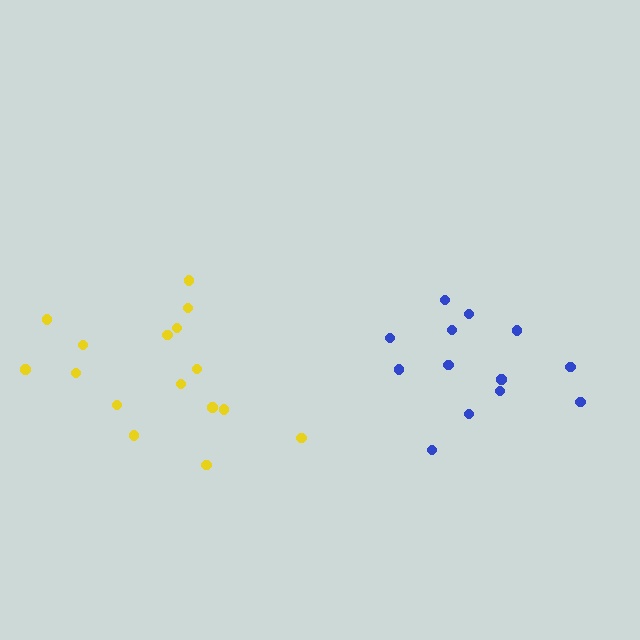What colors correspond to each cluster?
The clusters are colored: blue, yellow.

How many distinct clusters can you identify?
There are 2 distinct clusters.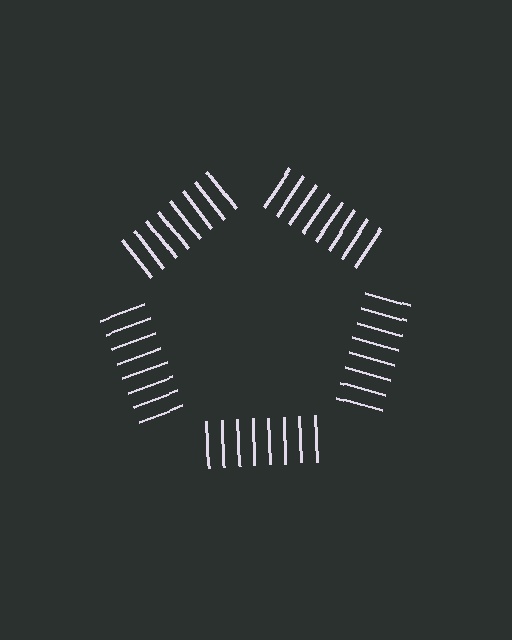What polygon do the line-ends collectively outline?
An illusory pentagon — the line segments terminate on its edges but no continuous stroke is drawn.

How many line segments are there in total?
40 — 8 along each of the 5 edges.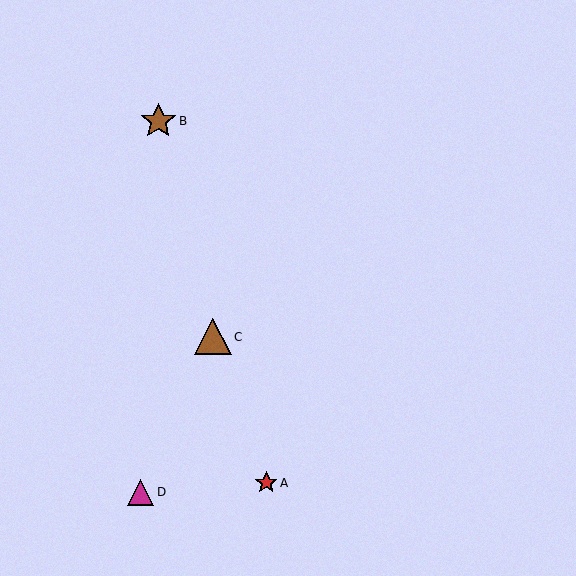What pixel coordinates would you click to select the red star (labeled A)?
Click at (266, 483) to select the red star A.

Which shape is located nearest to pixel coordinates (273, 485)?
The red star (labeled A) at (266, 483) is nearest to that location.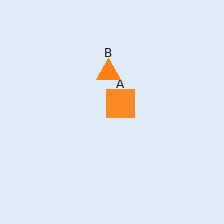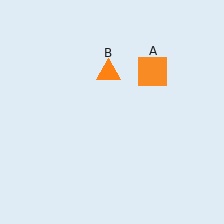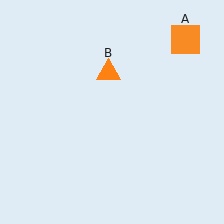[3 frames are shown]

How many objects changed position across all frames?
1 object changed position: orange square (object A).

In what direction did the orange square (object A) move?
The orange square (object A) moved up and to the right.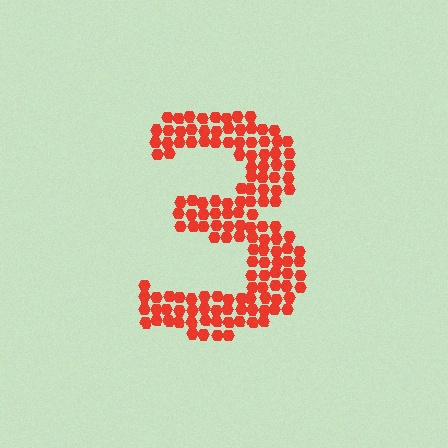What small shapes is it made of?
It is made of small hexagons.